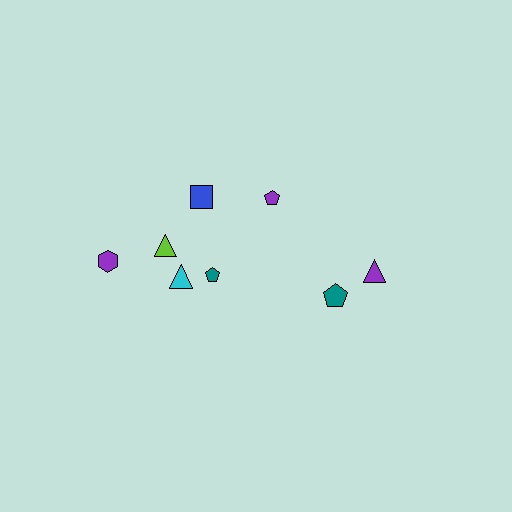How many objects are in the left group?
There are 5 objects.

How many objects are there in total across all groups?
There are 8 objects.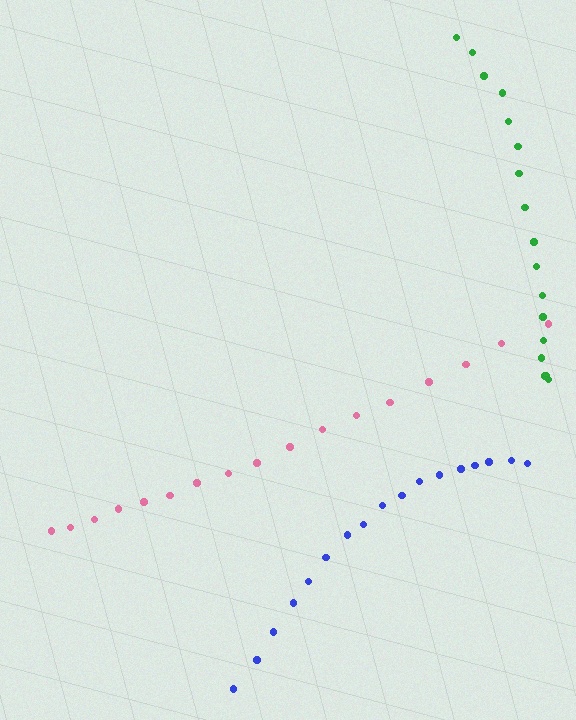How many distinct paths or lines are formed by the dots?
There are 3 distinct paths.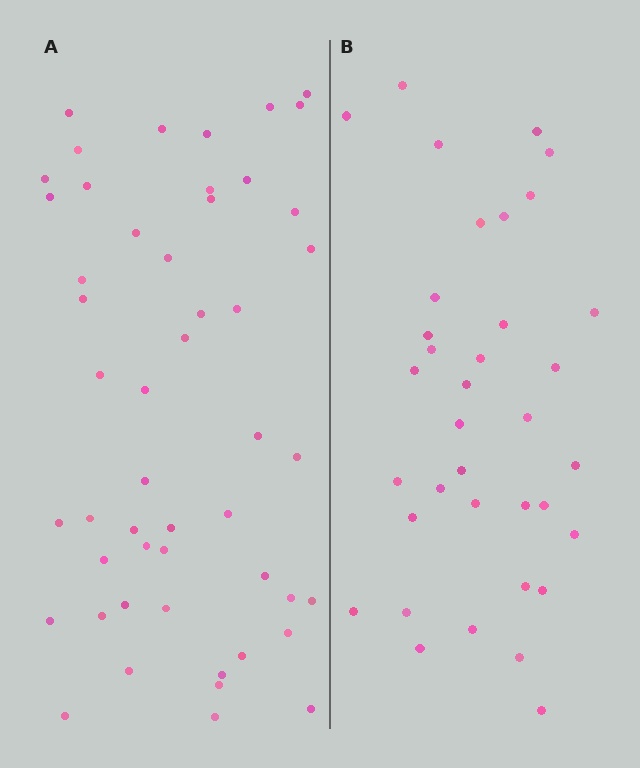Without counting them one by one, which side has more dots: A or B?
Region A (the left region) has more dots.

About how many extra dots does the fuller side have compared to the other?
Region A has approximately 15 more dots than region B.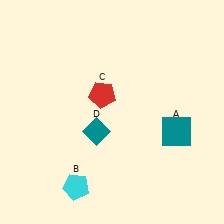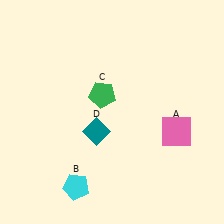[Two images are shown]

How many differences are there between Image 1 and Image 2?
There are 2 differences between the two images.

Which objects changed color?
A changed from teal to pink. C changed from red to green.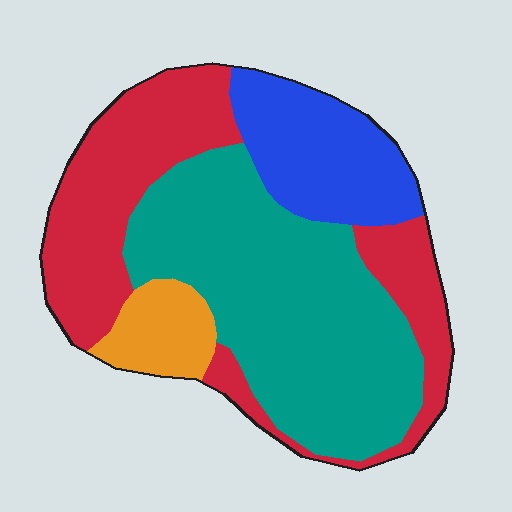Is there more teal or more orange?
Teal.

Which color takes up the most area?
Teal, at roughly 45%.